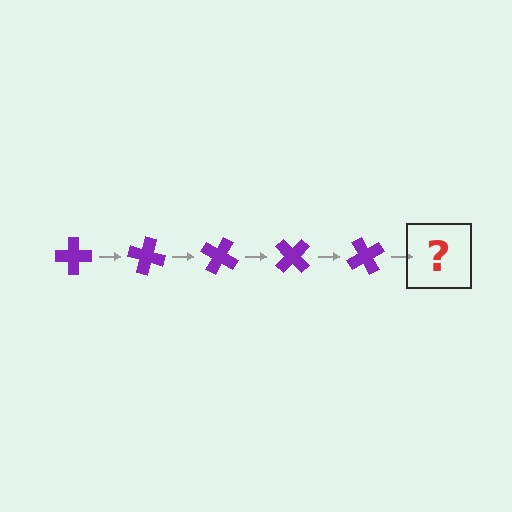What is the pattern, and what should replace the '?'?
The pattern is that the cross rotates 15 degrees each step. The '?' should be a purple cross rotated 75 degrees.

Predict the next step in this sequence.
The next step is a purple cross rotated 75 degrees.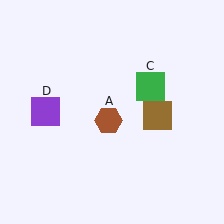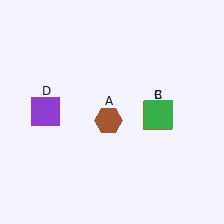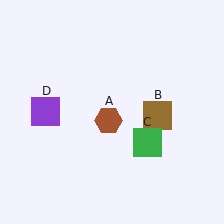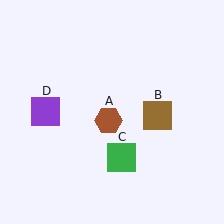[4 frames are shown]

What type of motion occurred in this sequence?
The green square (object C) rotated clockwise around the center of the scene.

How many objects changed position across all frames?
1 object changed position: green square (object C).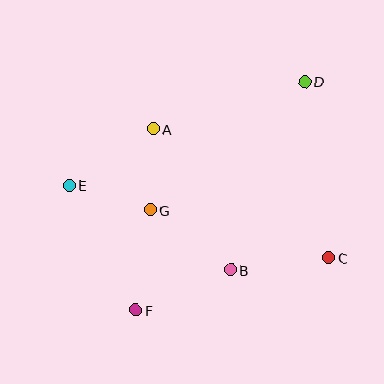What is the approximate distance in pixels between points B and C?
The distance between B and C is approximately 99 pixels.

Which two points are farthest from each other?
Points D and F are farthest from each other.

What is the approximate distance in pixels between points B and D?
The distance between B and D is approximately 202 pixels.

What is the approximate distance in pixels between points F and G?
The distance between F and G is approximately 101 pixels.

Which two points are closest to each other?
Points A and G are closest to each other.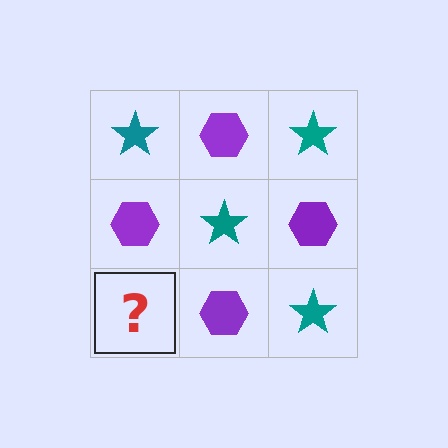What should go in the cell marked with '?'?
The missing cell should contain a teal star.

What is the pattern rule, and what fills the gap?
The rule is that it alternates teal star and purple hexagon in a checkerboard pattern. The gap should be filled with a teal star.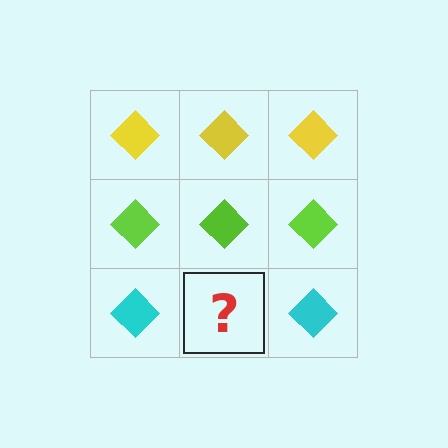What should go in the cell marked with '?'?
The missing cell should contain a cyan diamond.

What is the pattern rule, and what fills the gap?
The rule is that each row has a consistent color. The gap should be filled with a cyan diamond.